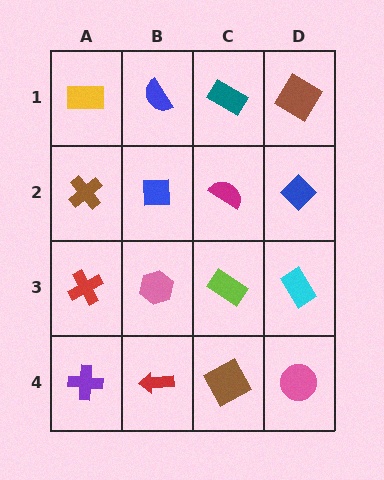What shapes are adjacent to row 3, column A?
A brown cross (row 2, column A), a purple cross (row 4, column A), a pink hexagon (row 3, column B).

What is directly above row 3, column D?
A blue diamond.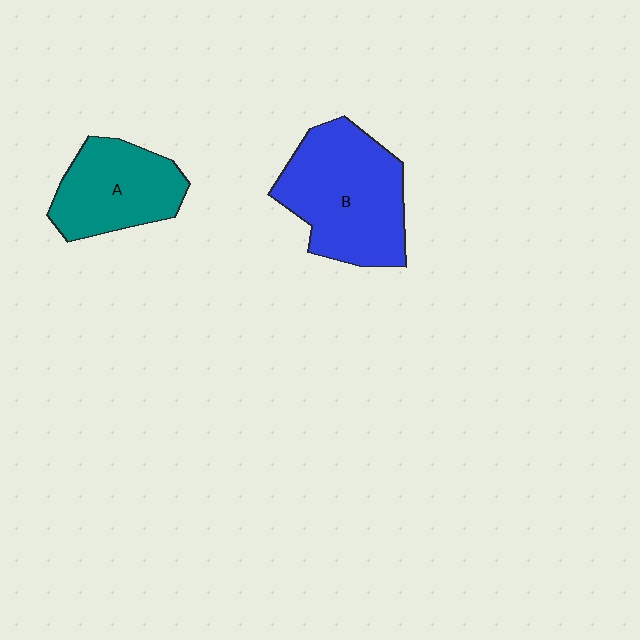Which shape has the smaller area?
Shape A (teal).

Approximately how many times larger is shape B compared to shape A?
Approximately 1.4 times.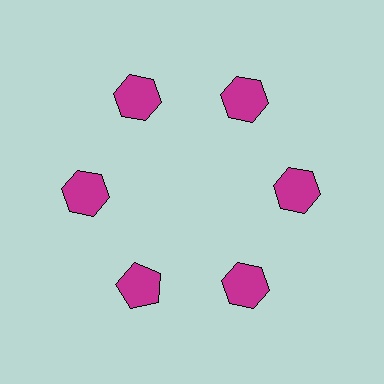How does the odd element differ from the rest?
It has a different shape: pentagon instead of hexagon.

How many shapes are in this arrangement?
There are 6 shapes arranged in a ring pattern.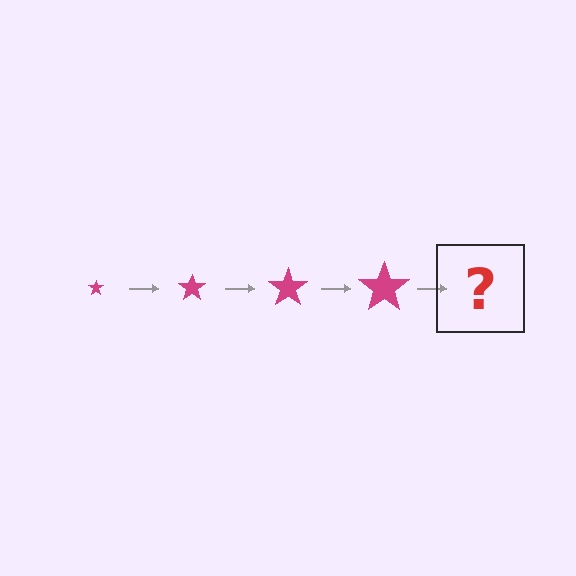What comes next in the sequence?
The next element should be a magenta star, larger than the previous one.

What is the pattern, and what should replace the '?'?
The pattern is that the star gets progressively larger each step. The '?' should be a magenta star, larger than the previous one.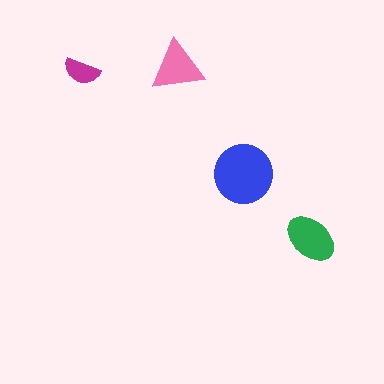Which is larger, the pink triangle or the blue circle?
The blue circle.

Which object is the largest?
The blue circle.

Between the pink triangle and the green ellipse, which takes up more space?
The green ellipse.